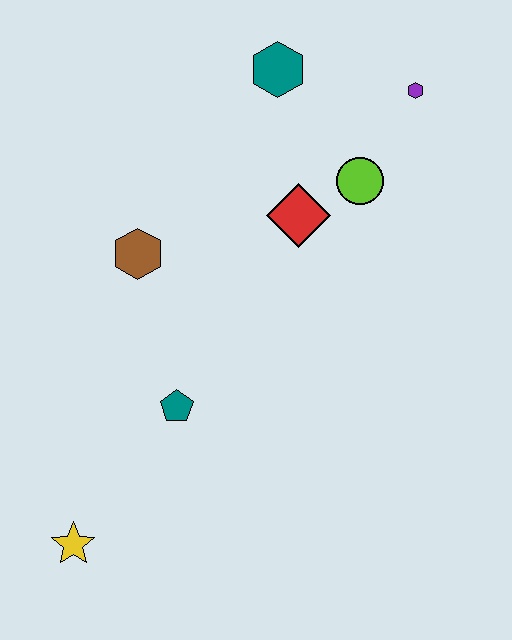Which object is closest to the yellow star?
The teal pentagon is closest to the yellow star.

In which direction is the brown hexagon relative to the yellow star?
The brown hexagon is above the yellow star.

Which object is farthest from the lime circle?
The yellow star is farthest from the lime circle.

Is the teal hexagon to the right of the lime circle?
No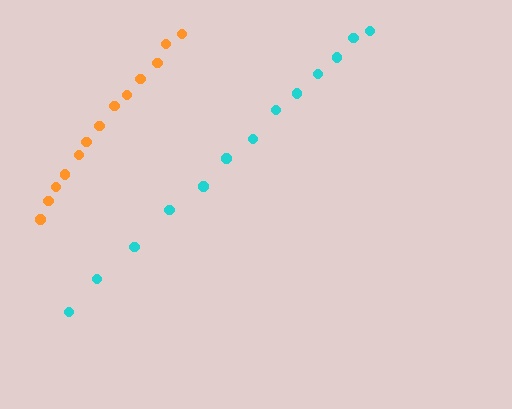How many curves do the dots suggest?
There are 2 distinct paths.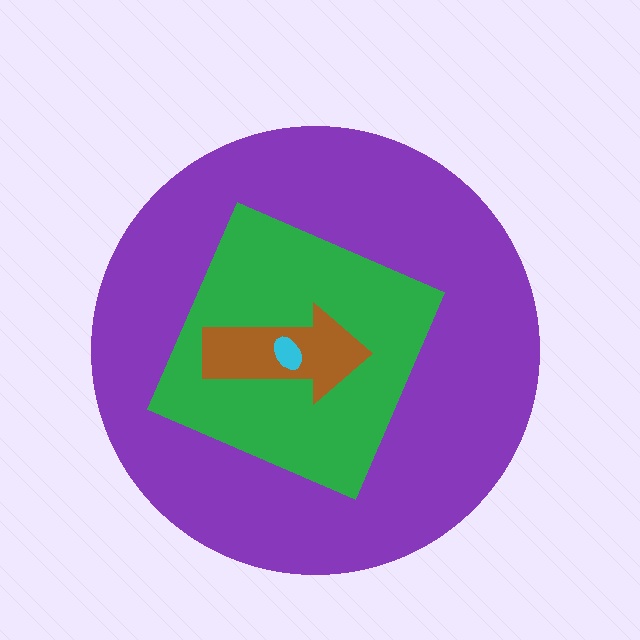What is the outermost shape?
The purple circle.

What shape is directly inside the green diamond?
The brown arrow.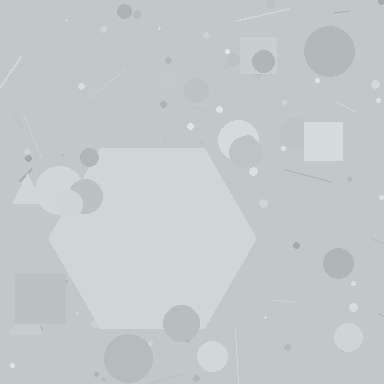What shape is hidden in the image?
A hexagon is hidden in the image.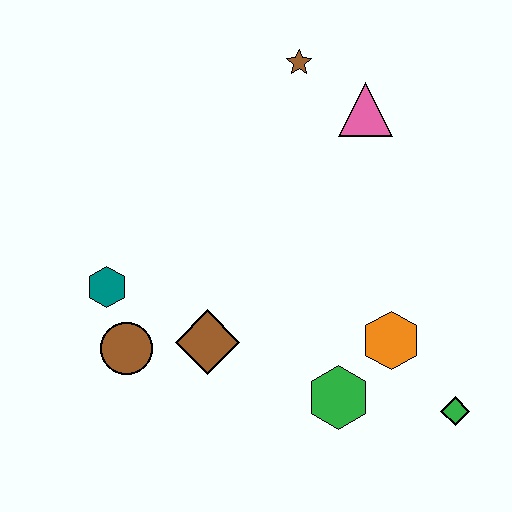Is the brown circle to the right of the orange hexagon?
No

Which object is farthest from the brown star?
The green diamond is farthest from the brown star.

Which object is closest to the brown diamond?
The brown circle is closest to the brown diamond.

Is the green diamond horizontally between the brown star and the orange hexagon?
No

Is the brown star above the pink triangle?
Yes